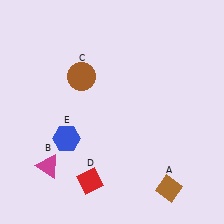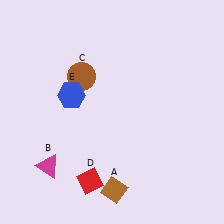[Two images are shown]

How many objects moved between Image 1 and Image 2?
2 objects moved between the two images.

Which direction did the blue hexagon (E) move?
The blue hexagon (E) moved up.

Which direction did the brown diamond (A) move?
The brown diamond (A) moved left.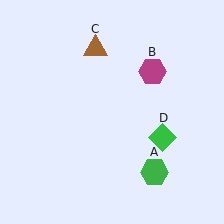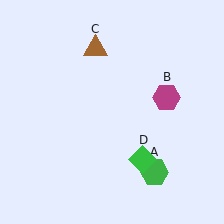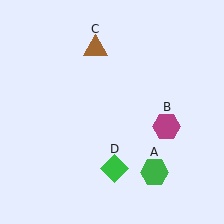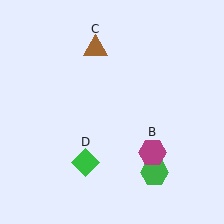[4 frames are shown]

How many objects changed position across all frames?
2 objects changed position: magenta hexagon (object B), green diamond (object D).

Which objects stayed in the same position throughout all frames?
Green hexagon (object A) and brown triangle (object C) remained stationary.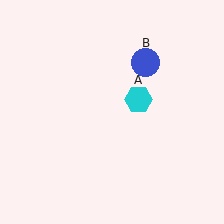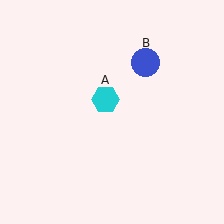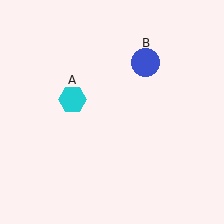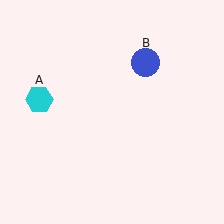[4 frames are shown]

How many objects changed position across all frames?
1 object changed position: cyan hexagon (object A).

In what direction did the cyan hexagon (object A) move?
The cyan hexagon (object A) moved left.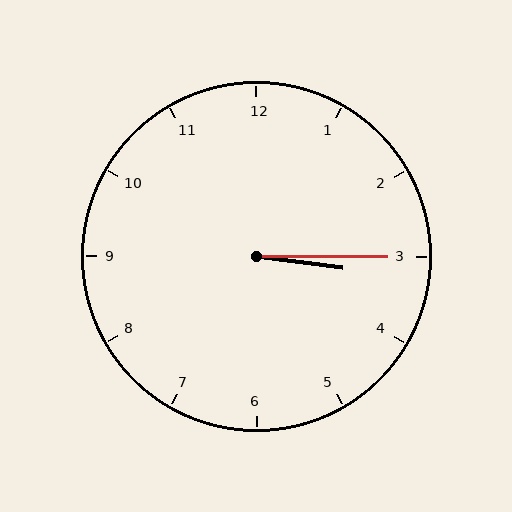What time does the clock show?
3:15.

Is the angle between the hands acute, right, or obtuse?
It is acute.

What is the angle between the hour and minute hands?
Approximately 8 degrees.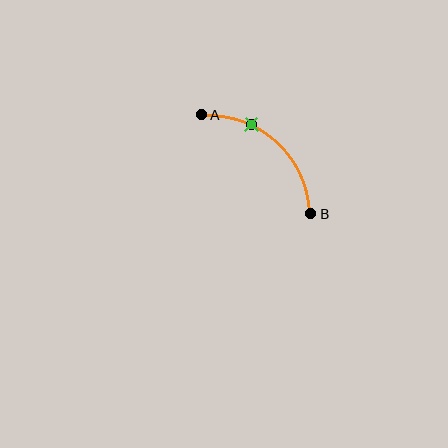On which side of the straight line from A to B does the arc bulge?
The arc bulges above and to the right of the straight line connecting A and B.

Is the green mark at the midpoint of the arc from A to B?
No. The green mark lies on the arc but is closer to endpoint A. The arc midpoint would be at the point on the curve equidistant along the arc from both A and B.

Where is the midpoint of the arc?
The arc midpoint is the point on the curve farthest from the straight line joining A and B. It sits above and to the right of that line.